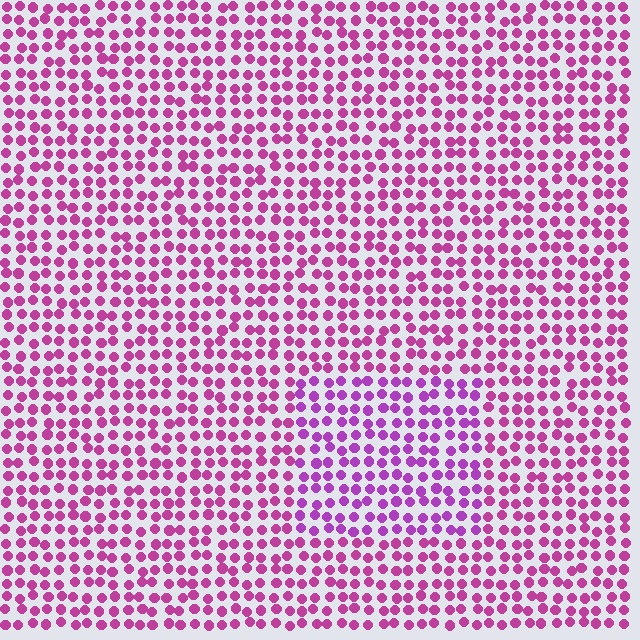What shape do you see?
I see a rectangle.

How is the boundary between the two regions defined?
The boundary is defined purely by a slight shift in hue (about 25 degrees). Spacing, size, and orientation are identical on both sides.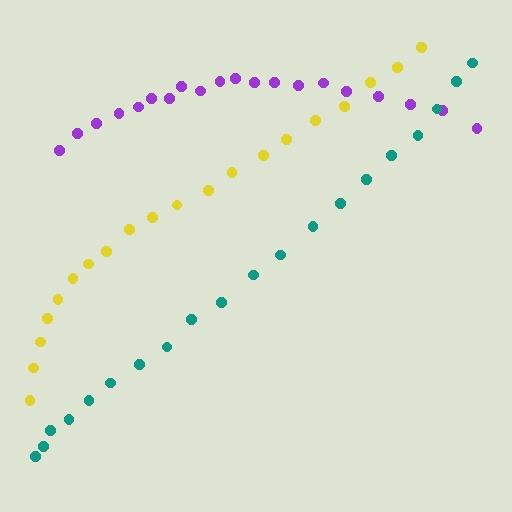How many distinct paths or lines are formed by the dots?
There are 3 distinct paths.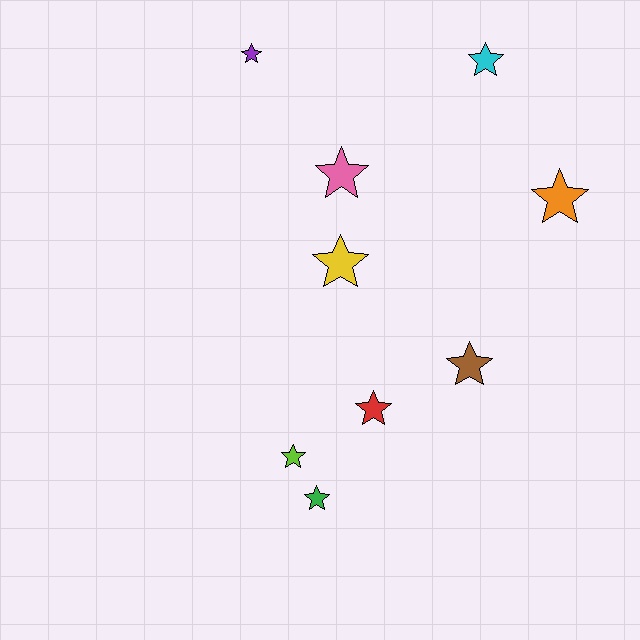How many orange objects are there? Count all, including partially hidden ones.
There is 1 orange object.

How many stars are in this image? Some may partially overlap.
There are 9 stars.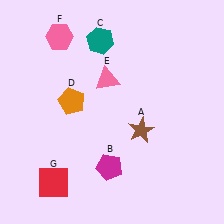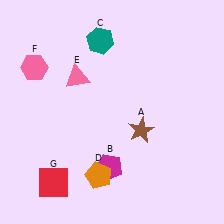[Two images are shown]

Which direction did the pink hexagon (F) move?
The pink hexagon (F) moved down.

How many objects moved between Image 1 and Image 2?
3 objects moved between the two images.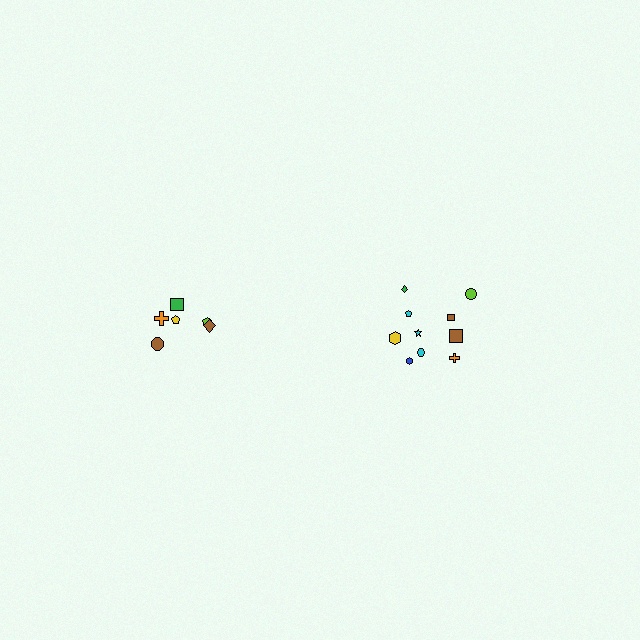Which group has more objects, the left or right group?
The right group.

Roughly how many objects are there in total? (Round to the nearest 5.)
Roughly 15 objects in total.